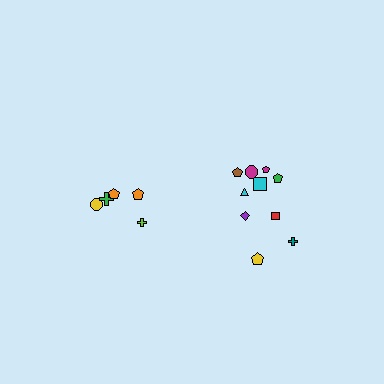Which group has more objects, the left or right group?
The right group.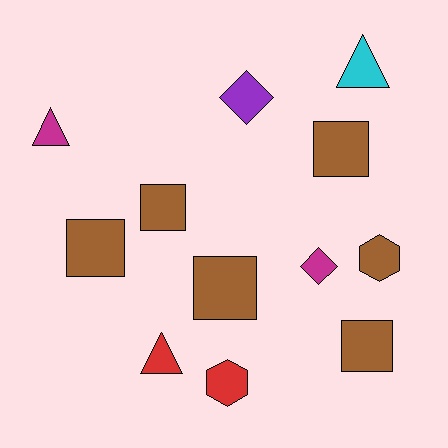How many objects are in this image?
There are 12 objects.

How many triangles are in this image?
There are 3 triangles.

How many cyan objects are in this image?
There is 1 cyan object.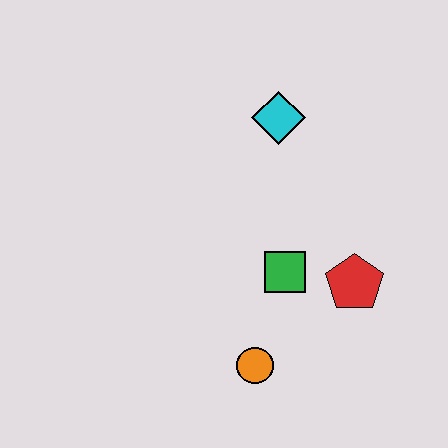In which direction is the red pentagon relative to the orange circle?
The red pentagon is to the right of the orange circle.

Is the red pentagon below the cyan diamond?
Yes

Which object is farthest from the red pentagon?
The cyan diamond is farthest from the red pentagon.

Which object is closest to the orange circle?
The green square is closest to the orange circle.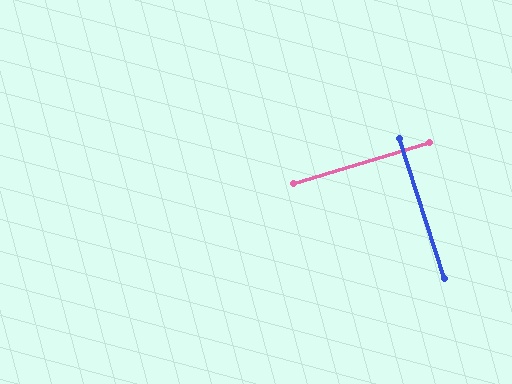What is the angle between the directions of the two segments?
Approximately 88 degrees.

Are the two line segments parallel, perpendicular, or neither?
Perpendicular — they meet at approximately 88°.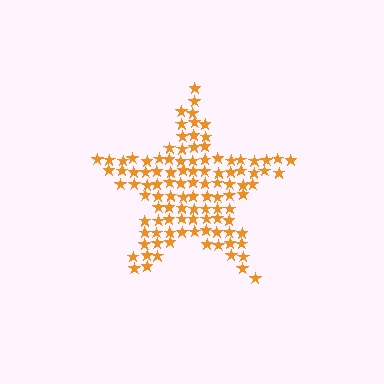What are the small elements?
The small elements are stars.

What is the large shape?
The large shape is a star.